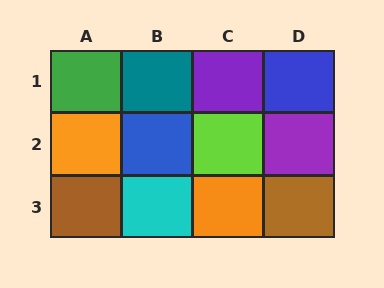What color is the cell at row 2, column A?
Orange.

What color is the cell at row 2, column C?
Lime.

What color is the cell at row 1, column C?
Purple.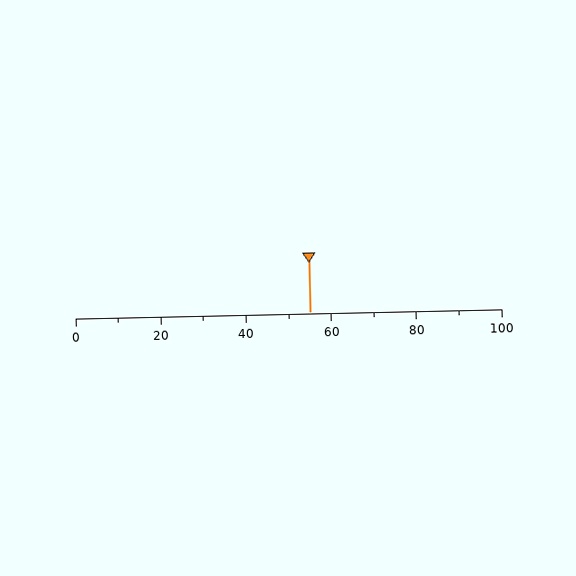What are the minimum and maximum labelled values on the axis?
The axis runs from 0 to 100.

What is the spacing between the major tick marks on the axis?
The major ticks are spaced 20 apart.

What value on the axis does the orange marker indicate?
The marker indicates approximately 55.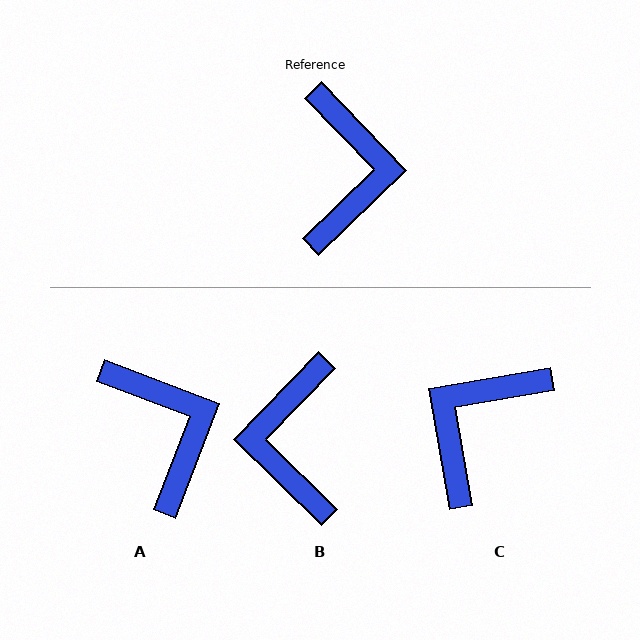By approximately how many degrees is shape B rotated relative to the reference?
Approximately 178 degrees clockwise.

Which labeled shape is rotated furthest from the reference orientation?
B, about 178 degrees away.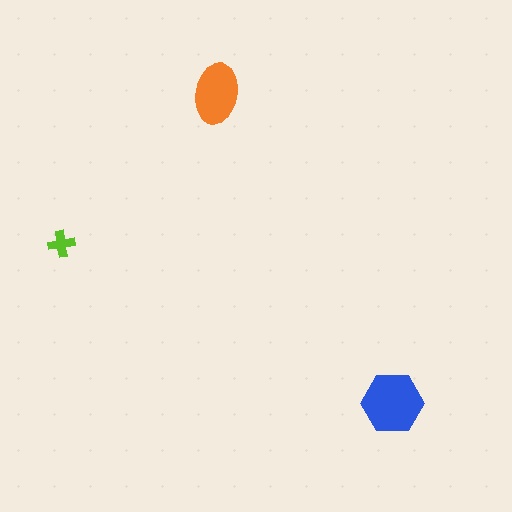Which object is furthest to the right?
The blue hexagon is rightmost.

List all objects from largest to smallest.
The blue hexagon, the orange ellipse, the lime cross.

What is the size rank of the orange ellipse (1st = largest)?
2nd.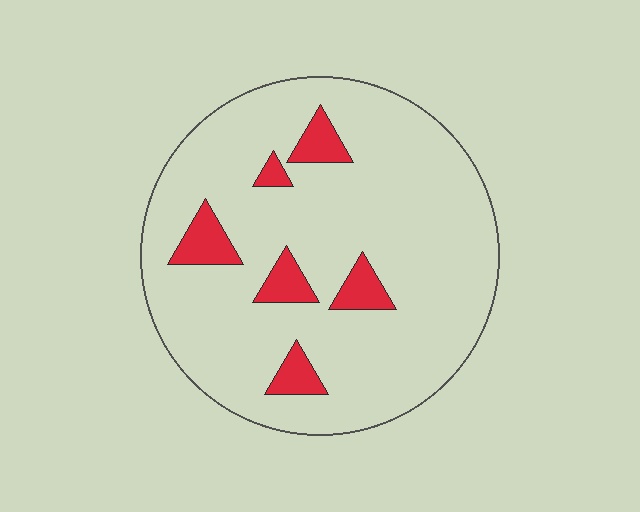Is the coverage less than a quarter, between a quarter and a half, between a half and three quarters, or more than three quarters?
Less than a quarter.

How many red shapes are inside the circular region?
6.